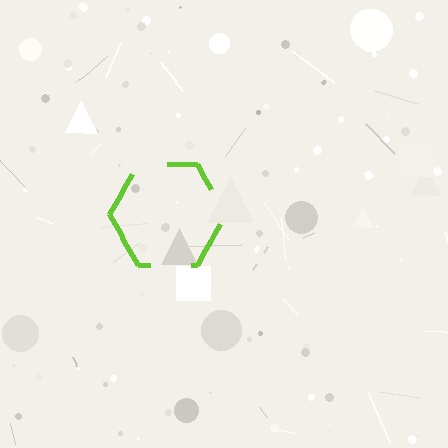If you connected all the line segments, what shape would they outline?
They would outline a hexagon.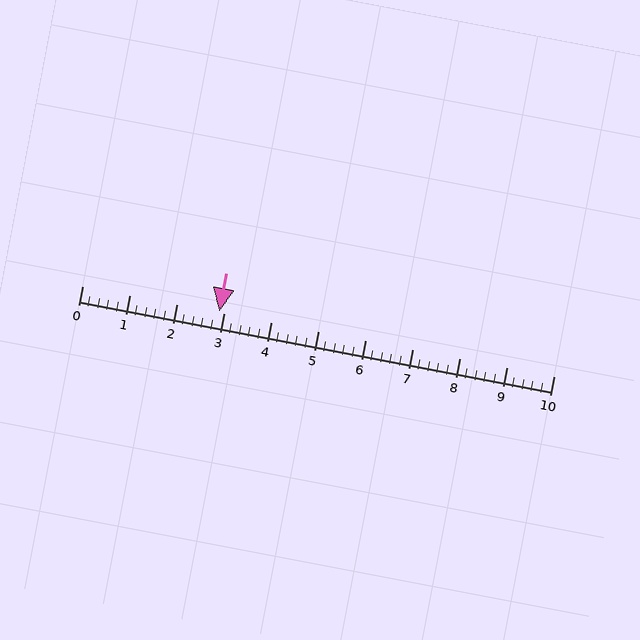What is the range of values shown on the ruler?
The ruler shows values from 0 to 10.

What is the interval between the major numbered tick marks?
The major tick marks are spaced 1 units apart.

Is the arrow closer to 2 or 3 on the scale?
The arrow is closer to 3.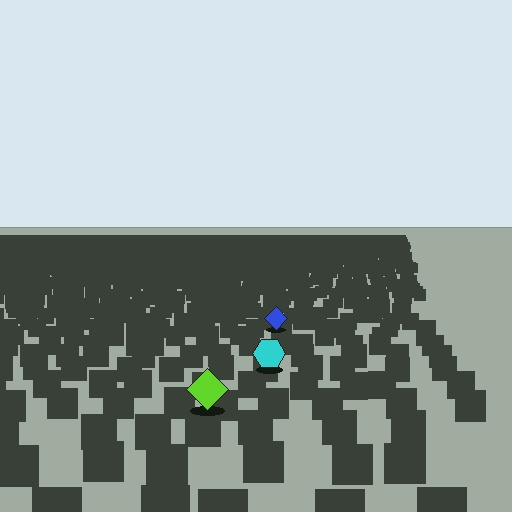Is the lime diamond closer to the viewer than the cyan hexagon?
Yes. The lime diamond is closer — you can tell from the texture gradient: the ground texture is coarser near it.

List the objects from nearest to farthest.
From nearest to farthest: the lime diamond, the cyan hexagon, the blue diamond.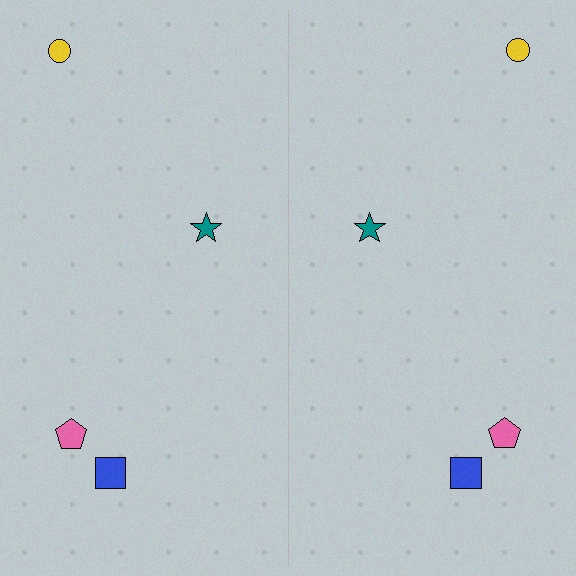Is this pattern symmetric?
Yes, this pattern has bilateral (reflection) symmetry.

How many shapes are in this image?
There are 8 shapes in this image.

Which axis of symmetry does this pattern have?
The pattern has a vertical axis of symmetry running through the center of the image.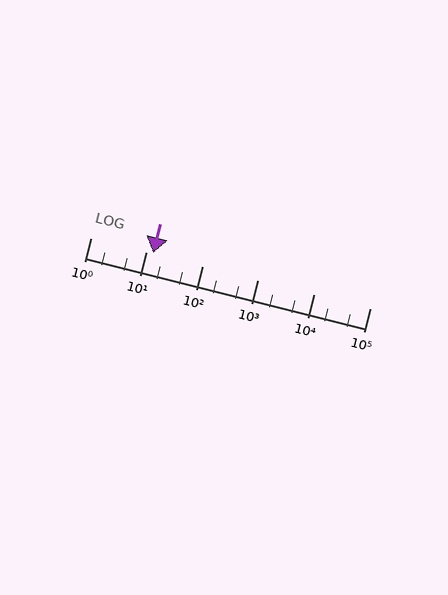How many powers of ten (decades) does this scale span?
The scale spans 5 decades, from 1 to 100000.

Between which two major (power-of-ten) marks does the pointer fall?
The pointer is between 10 and 100.